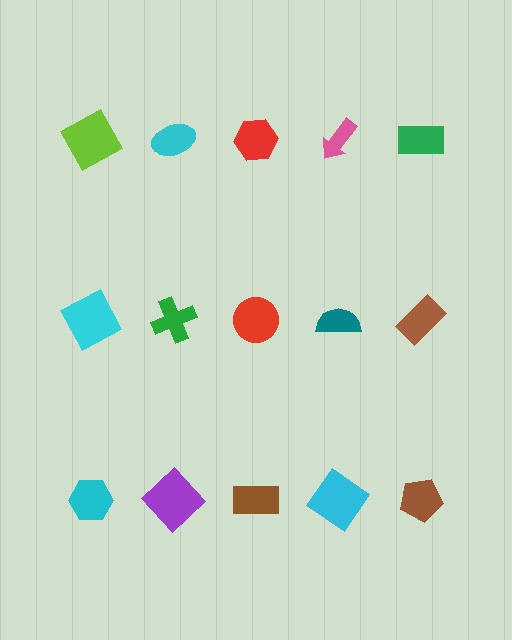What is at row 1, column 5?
A green rectangle.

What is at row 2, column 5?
A brown rectangle.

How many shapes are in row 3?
5 shapes.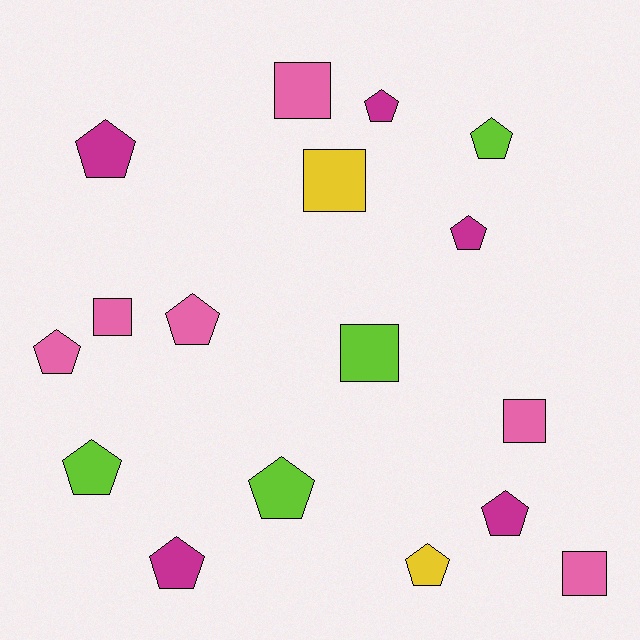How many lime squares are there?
There is 1 lime square.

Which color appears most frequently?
Pink, with 6 objects.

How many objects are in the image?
There are 17 objects.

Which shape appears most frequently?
Pentagon, with 11 objects.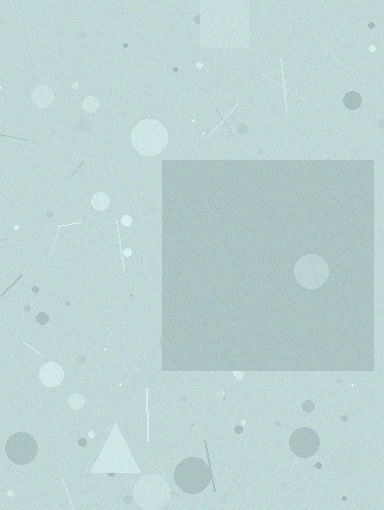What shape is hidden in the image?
A square is hidden in the image.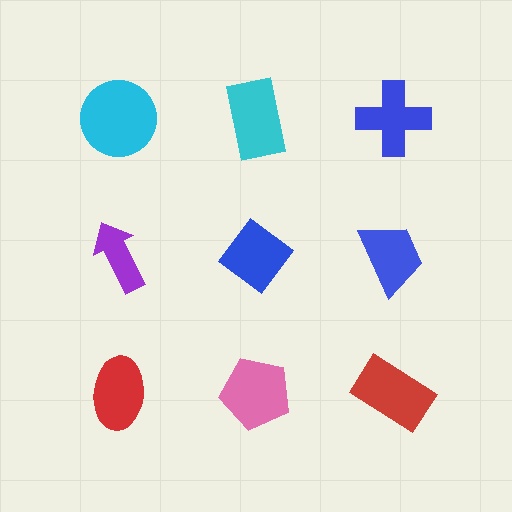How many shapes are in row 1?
3 shapes.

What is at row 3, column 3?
A red rectangle.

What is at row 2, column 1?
A purple arrow.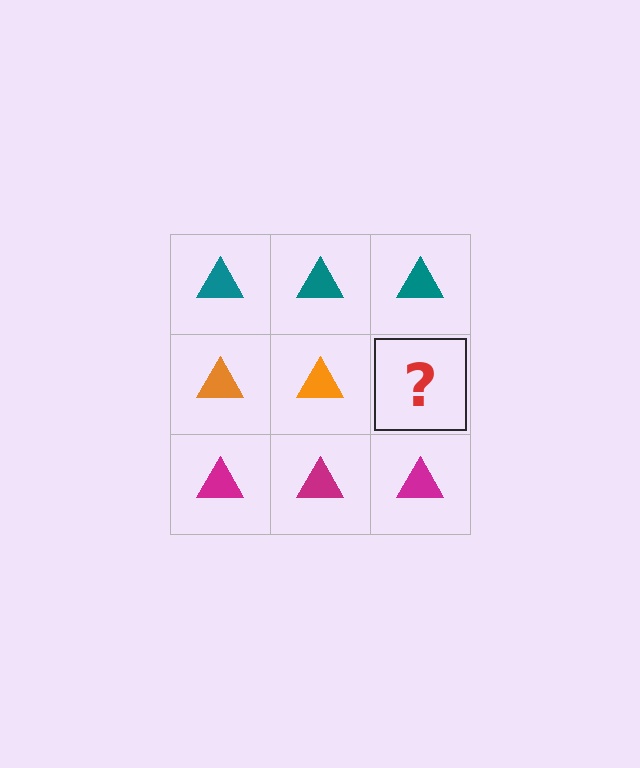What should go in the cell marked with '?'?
The missing cell should contain an orange triangle.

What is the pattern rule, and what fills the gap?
The rule is that each row has a consistent color. The gap should be filled with an orange triangle.